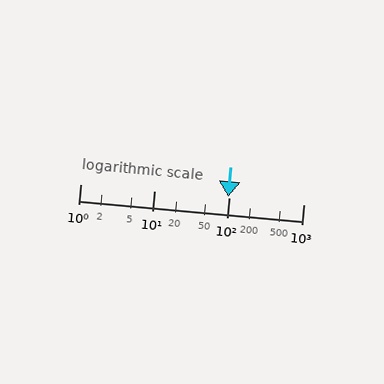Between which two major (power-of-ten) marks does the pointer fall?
The pointer is between 10 and 100.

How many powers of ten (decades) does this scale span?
The scale spans 3 decades, from 1 to 1000.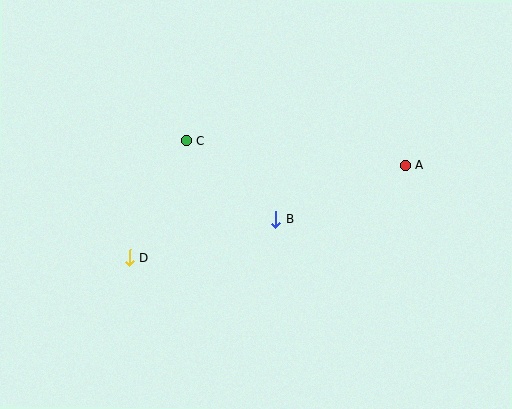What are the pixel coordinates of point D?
Point D is at (130, 257).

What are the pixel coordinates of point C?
Point C is at (186, 141).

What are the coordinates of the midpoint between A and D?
The midpoint between A and D is at (268, 211).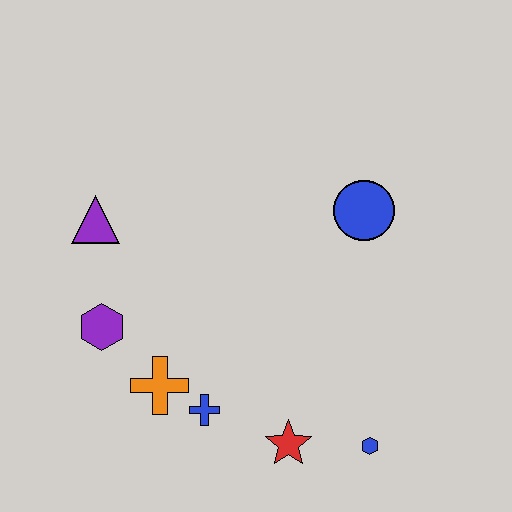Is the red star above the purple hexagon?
No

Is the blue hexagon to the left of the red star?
No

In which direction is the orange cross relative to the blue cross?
The orange cross is to the left of the blue cross.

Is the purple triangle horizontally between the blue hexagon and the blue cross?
No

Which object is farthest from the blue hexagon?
The purple triangle is farthest from the blue hexagon.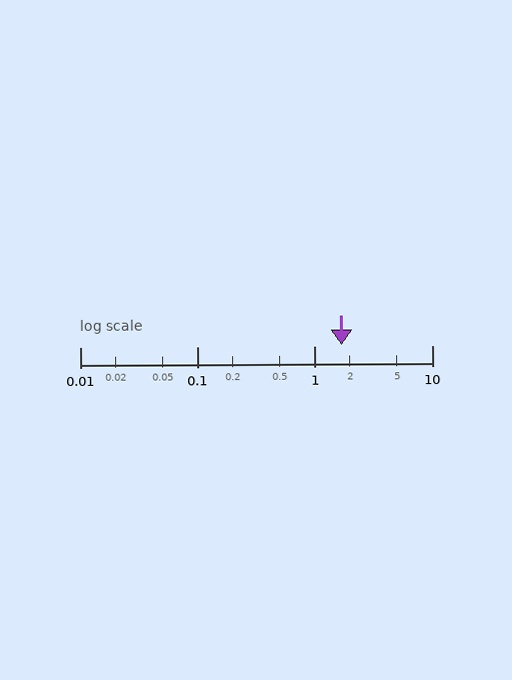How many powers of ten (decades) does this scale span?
The scale spans 3 decades, from 0.01 to 10.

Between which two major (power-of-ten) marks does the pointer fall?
The pointer is between 1 and 10.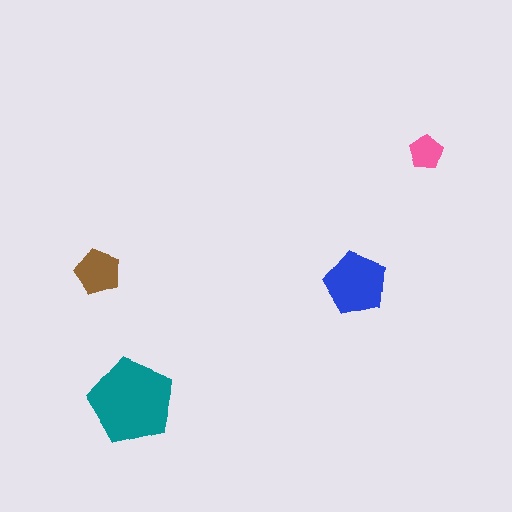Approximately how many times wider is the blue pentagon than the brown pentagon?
About 1.5 times wider.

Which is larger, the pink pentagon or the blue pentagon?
The blue one.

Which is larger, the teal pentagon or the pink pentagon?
The teal one.